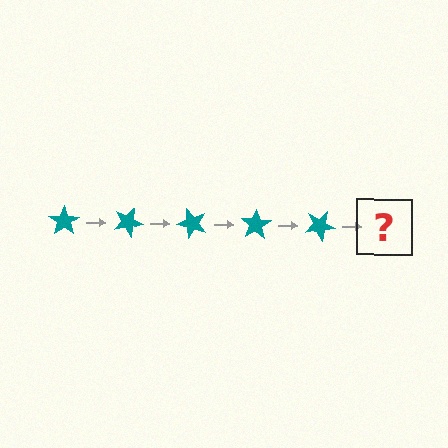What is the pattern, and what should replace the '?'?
The pattern is that the star rotates 25 degrees each step. The '?' should be a teal star rotated 125 degrees.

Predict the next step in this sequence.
The next step is a teal star rotated 125 degrees.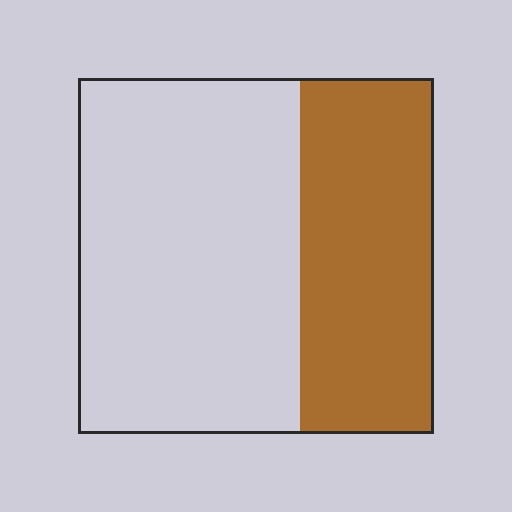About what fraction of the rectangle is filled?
About three eighths (3/8).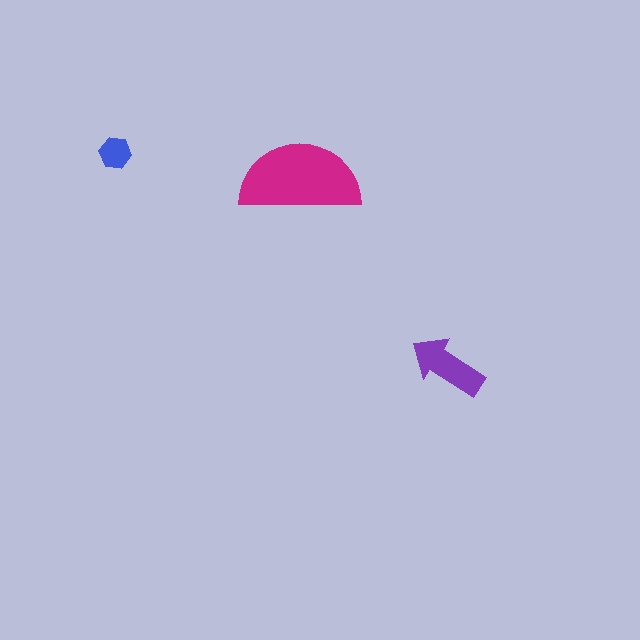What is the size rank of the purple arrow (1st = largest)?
2nd.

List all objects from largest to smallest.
The magenta semicircle, the purple arrow, the blue hexagon.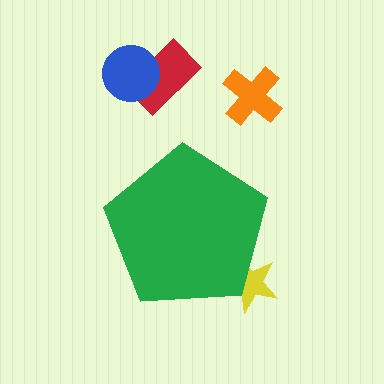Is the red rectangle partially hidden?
No, the red rectangle is fully visible.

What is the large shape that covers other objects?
A green pentagon.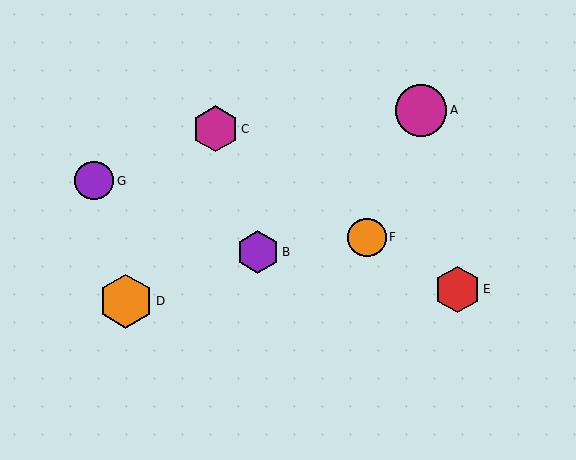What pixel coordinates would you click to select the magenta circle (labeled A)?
Click at (421, 110) to select the magenta circle A.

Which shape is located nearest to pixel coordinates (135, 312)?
The orange hexagon (labeled D) at (126, 301) is nearest to that location.